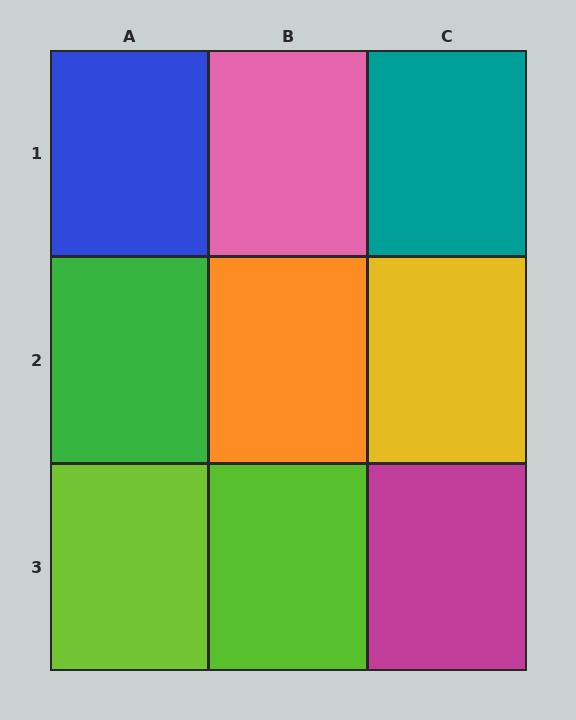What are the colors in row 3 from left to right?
Lime, lime, magenta.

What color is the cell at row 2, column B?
Orange.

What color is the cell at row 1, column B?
Pink.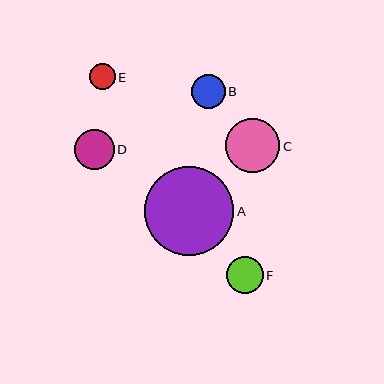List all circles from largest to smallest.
From largest to smallest: A, C, D, F, B, E.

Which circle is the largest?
Circle A is the largest with a size of approximately 89 pixels.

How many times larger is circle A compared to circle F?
Circle A is approximately 2.4 times the size of circle F.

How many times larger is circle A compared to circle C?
Circle A is approximately 1.6 times the size of circle C.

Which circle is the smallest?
Circle E is the smallest with a size of approximately 25 pixels.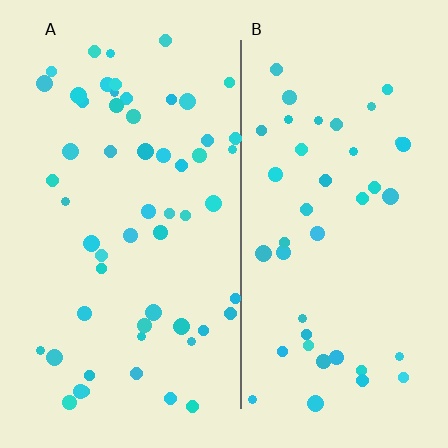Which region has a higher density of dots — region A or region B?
A (the left).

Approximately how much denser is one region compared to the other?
Approximately 1.3× — region A over region B.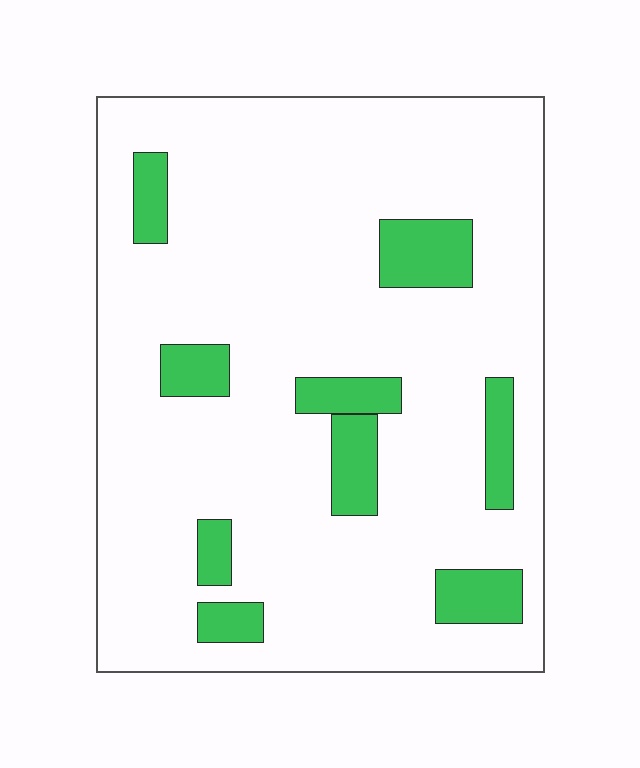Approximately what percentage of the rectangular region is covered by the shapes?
Approximately 15%.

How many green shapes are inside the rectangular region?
9.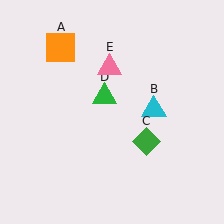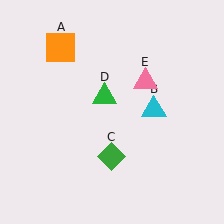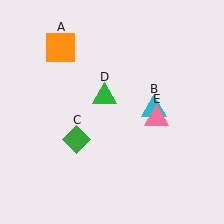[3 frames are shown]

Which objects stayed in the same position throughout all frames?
Orange square (object A) and cyan triangle (object B) and green triangle (object D) remained stationary.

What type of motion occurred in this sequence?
The green diamond (object C), pink triangle (object E) rotated clockwise around the center of the scene.